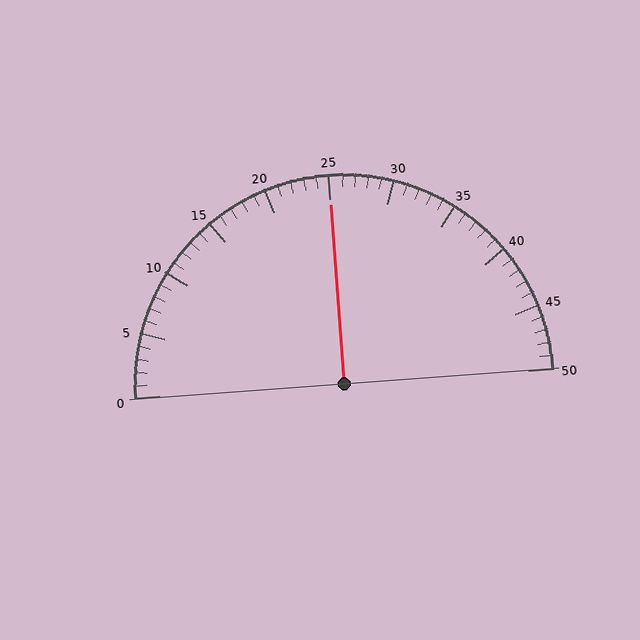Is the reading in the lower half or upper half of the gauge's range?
The reading is in the upper half of the range (0 to 50).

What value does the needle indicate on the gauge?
The needle indicates approximately 25.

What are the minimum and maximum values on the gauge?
The gauge ranges from 0 to 50.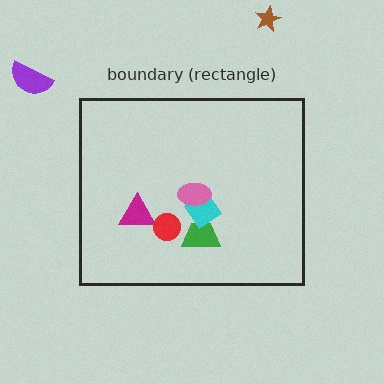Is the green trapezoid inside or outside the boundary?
Inside.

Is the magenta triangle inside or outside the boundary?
Inside.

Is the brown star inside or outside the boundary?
Outside.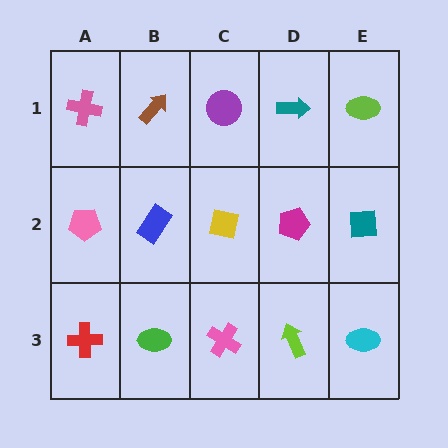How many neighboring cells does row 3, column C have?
3.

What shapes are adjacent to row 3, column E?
A teal square (row 2, column E), a lime arrow (row 3, column D).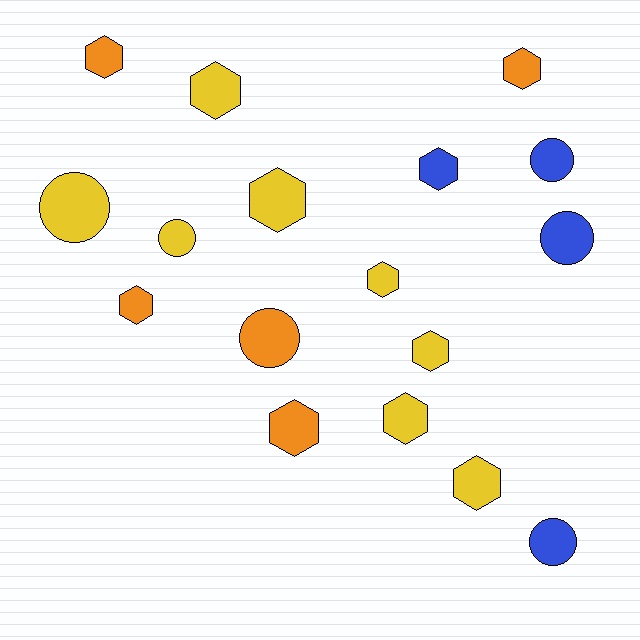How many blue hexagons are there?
There is 1 blue hexagon.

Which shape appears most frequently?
Hexagon, with 11 objects.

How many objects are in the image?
There are 17 objects.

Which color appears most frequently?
Yellow, with 8 objects.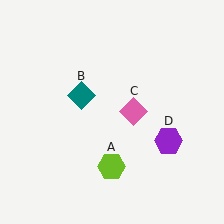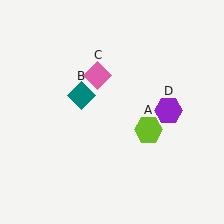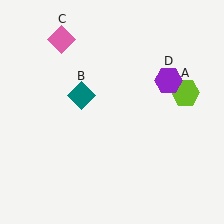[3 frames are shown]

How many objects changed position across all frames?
3 objects changed position: lime hexagon (object A), pink diamond (object C), purple hexagon (object D).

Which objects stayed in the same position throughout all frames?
Teal diamond (object B) remained stationary.